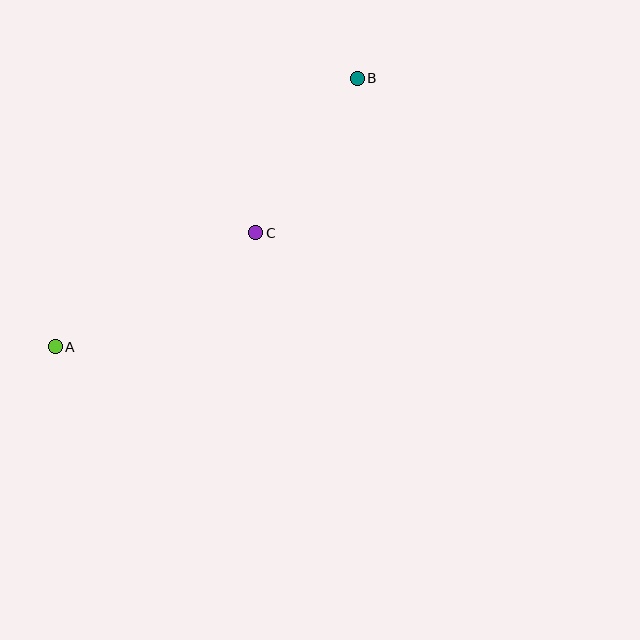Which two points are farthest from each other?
Points A and B are farthest from each other.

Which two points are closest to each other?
Points B and C are closest to each other.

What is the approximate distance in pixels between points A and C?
The distance between A and C is approximately 231 pixels.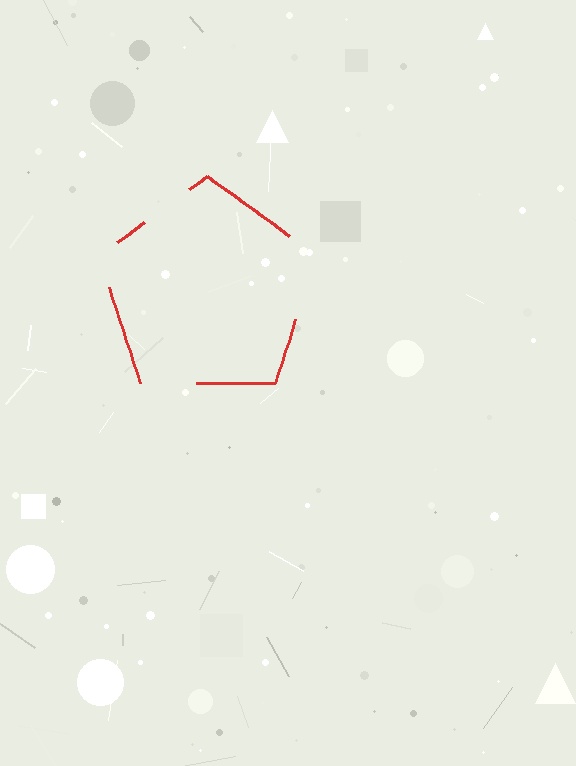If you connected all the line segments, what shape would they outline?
They would outline a pentagon.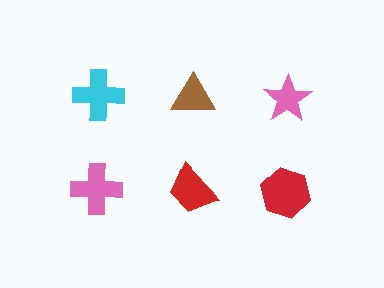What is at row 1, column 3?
A pink star.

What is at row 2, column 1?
A pink cross.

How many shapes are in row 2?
3 shapes.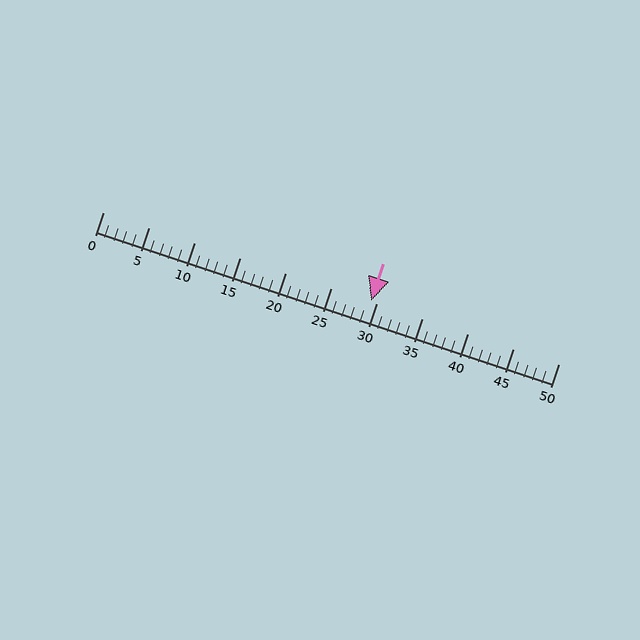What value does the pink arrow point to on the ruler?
The pink arrow points to approximately 29.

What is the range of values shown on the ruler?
The ruler shows values from 0 to 50.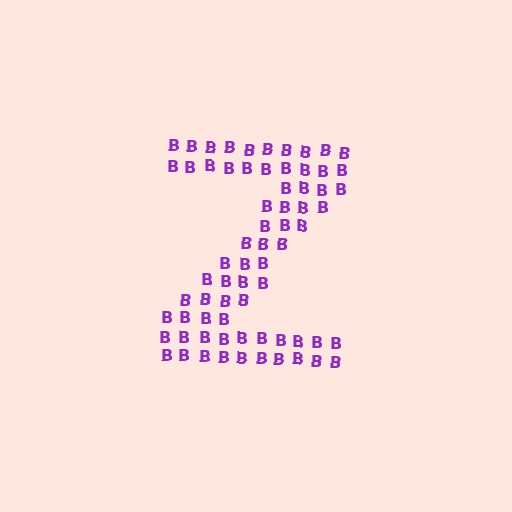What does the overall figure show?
The overall figure shows the letter Z.